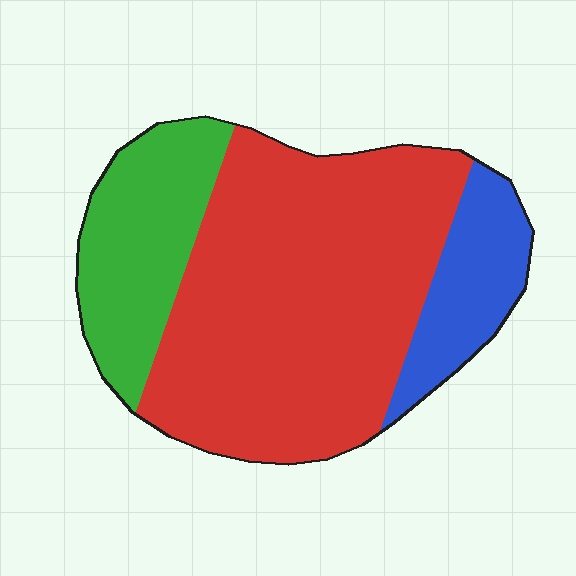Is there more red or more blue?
Red.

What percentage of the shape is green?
Green takes up less than a quarter of the shape.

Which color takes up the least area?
Blue, at roughly 15%.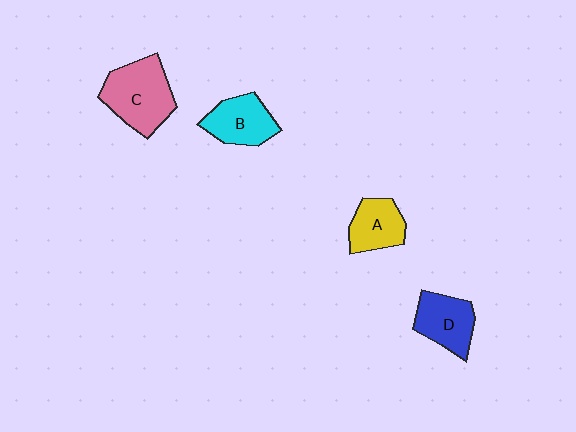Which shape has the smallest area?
Shape A (yellow).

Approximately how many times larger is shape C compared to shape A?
Approximately 1.6 times.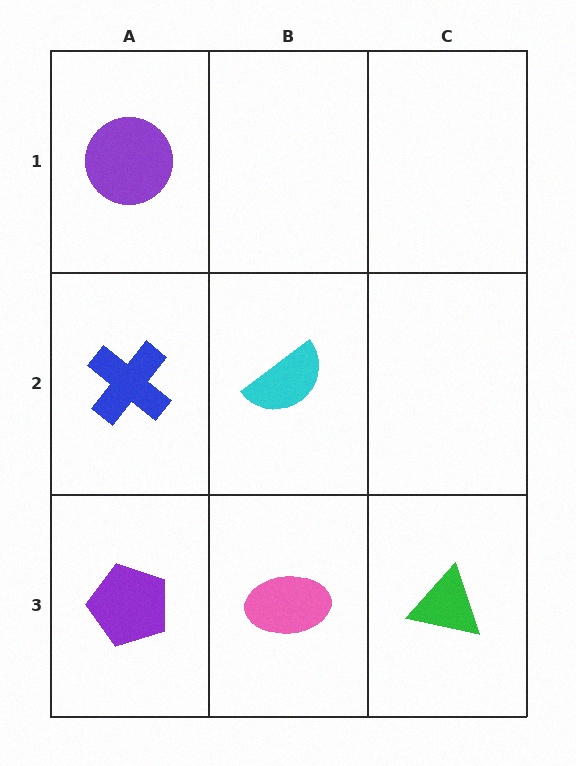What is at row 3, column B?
A pink ellipse.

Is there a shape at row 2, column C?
No, that cell is empty.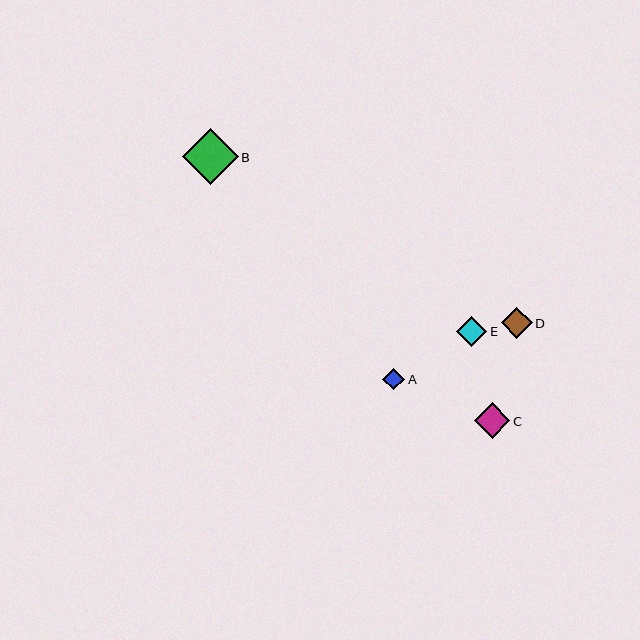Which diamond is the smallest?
Diamond A is the smallest with a size of approximately 22 pixels.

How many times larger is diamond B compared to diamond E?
Diamond B is approximately 1.8 times the size of diamond E.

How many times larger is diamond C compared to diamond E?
Diamond C is approximately 1.2 times the size of diamond E.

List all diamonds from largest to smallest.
From largest to smallest: B, C, D, E, A.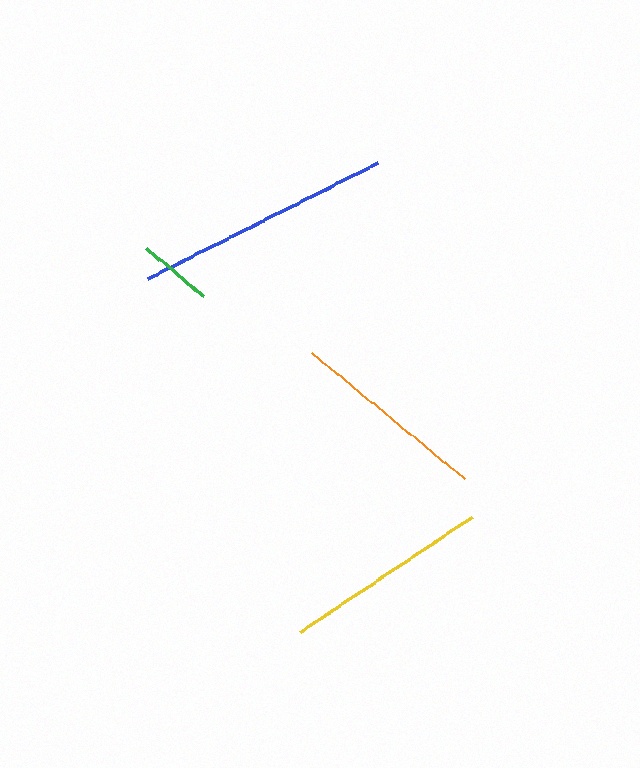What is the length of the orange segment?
The orange segment is approximately 197 pixels long.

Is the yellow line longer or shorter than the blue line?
The blue line is longer than the yellow line.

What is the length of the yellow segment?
The yellow segment is approximately 206 pixels long.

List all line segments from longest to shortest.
From longest to shortest: blue, yellow, orange, green.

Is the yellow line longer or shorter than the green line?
The yellow line is longer than the green line.